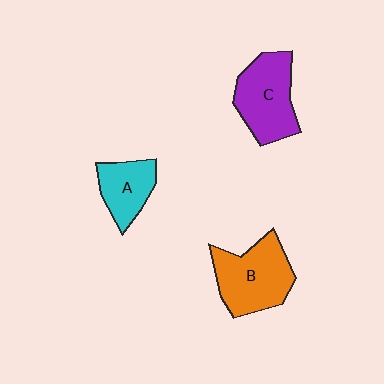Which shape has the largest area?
Shape B (orange).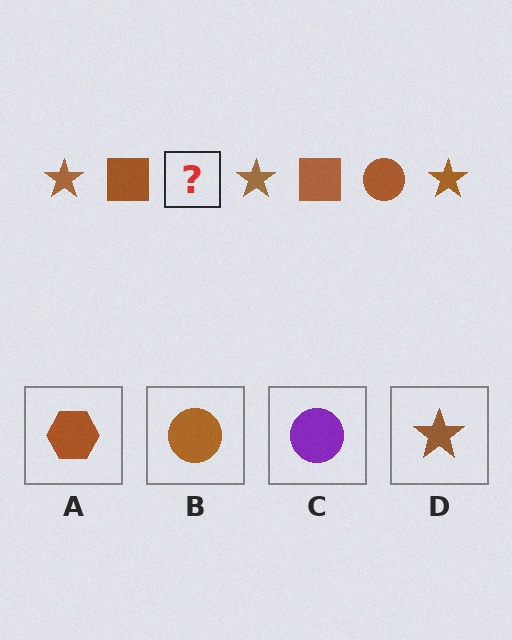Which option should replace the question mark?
Option B.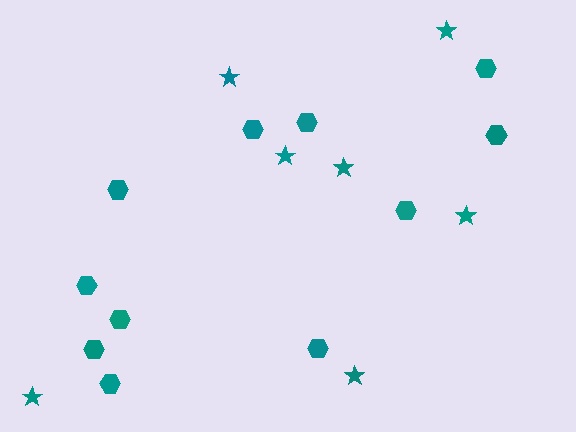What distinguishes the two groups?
There are 2 groups: one group of stars (7) and one group of hexagons (11).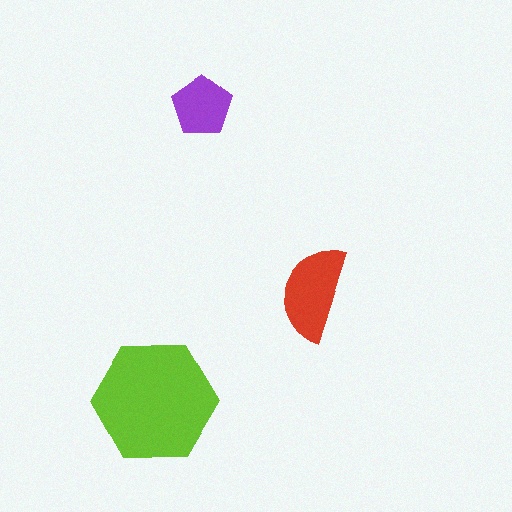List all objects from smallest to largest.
The purple pentagon, the red semicircle, the lime hexagon.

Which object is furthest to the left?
The lime hexagon is leftmost.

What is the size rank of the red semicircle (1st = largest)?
2nd.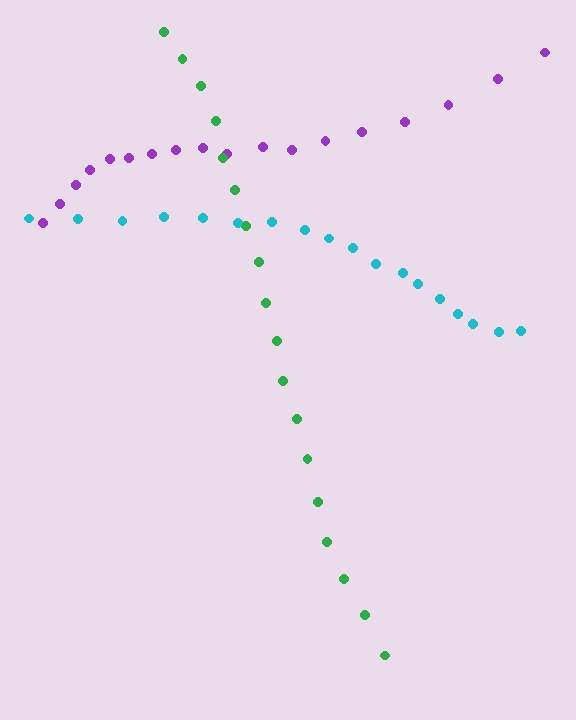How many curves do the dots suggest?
There are 3 distinct paths.